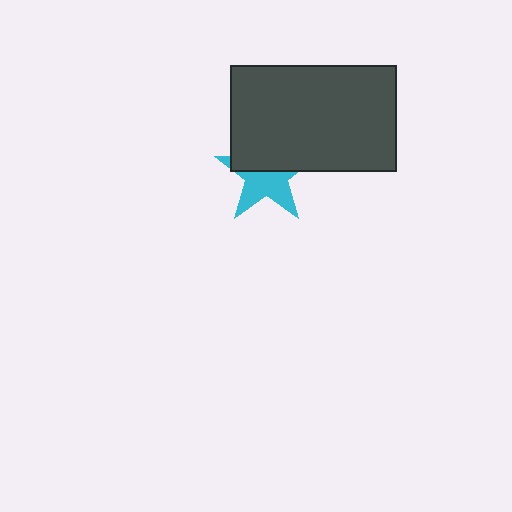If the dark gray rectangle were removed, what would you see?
You would see the complete cyan star.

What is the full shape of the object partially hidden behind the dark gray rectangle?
The partially hidden object is a cyan star.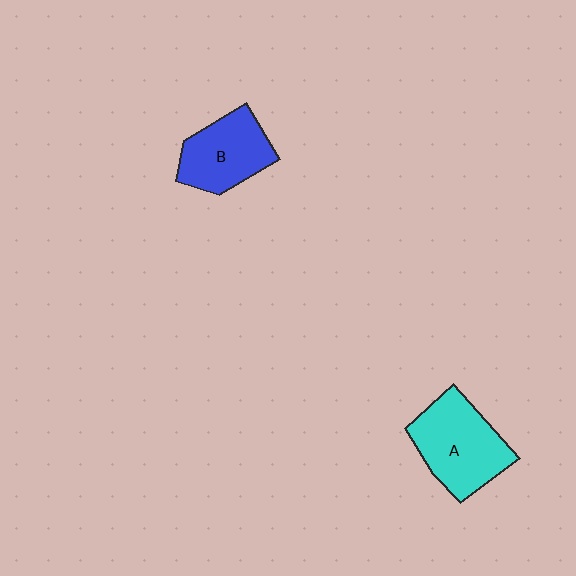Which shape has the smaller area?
Shape B (blue).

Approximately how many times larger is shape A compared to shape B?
Approximately 1.2 times.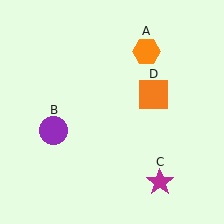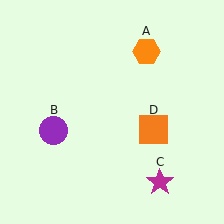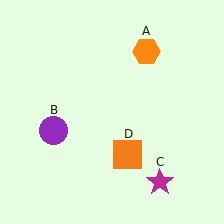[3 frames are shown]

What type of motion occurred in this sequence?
The orange square (object D) rotated clockwise around the center of the scene.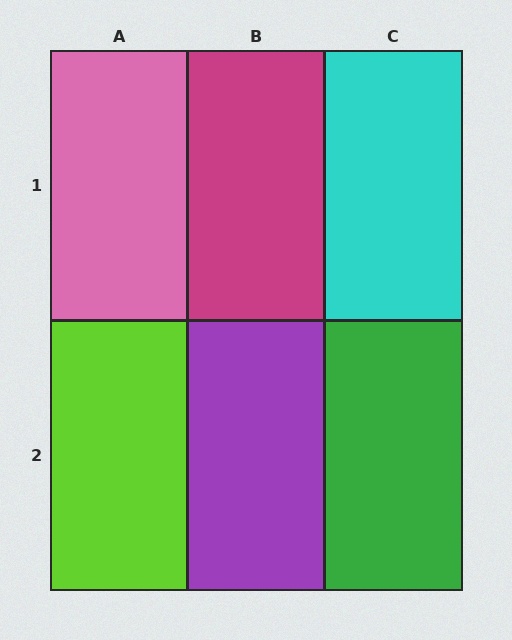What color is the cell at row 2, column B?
Purple.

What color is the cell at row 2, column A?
Lime.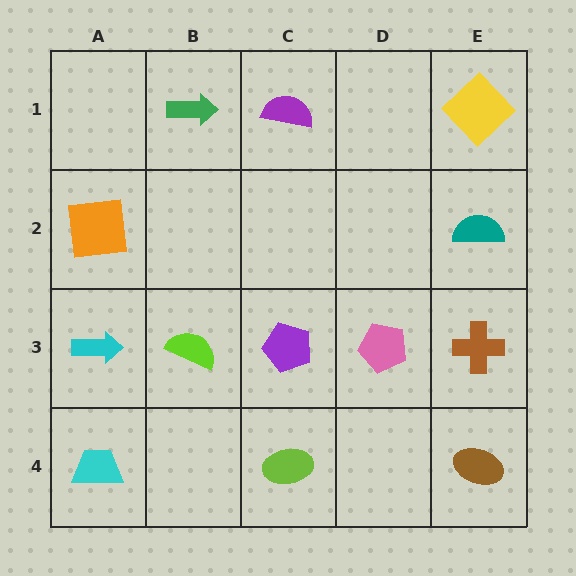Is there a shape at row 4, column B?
No, that cell is empty.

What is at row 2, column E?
A teal semicircle.